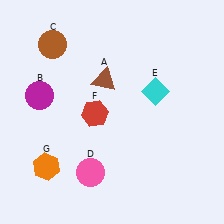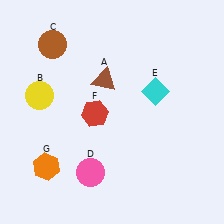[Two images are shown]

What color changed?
The circle (B) changed from magenta in Image 1 to yellow in Image 2.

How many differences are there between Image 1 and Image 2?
There is 1 difference between the two images.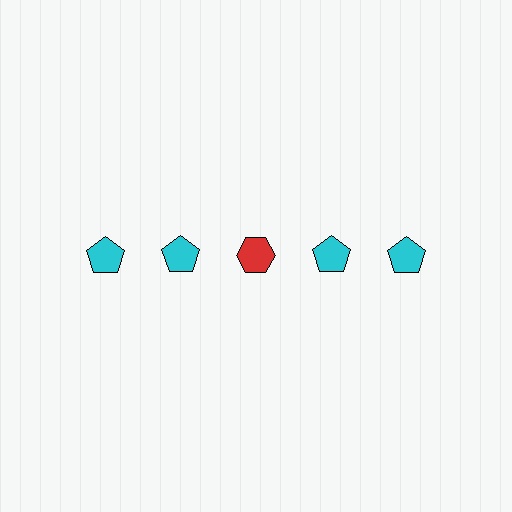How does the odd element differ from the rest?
It differs in both color (red instead of cyan) and shape (hexagon instead of pentagon).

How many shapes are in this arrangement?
There are 5 shapes arranged in a grid pattern.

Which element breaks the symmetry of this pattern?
The red hexagon in the top row, center column breaks the symmetry. All other shapes are cyan pentagons.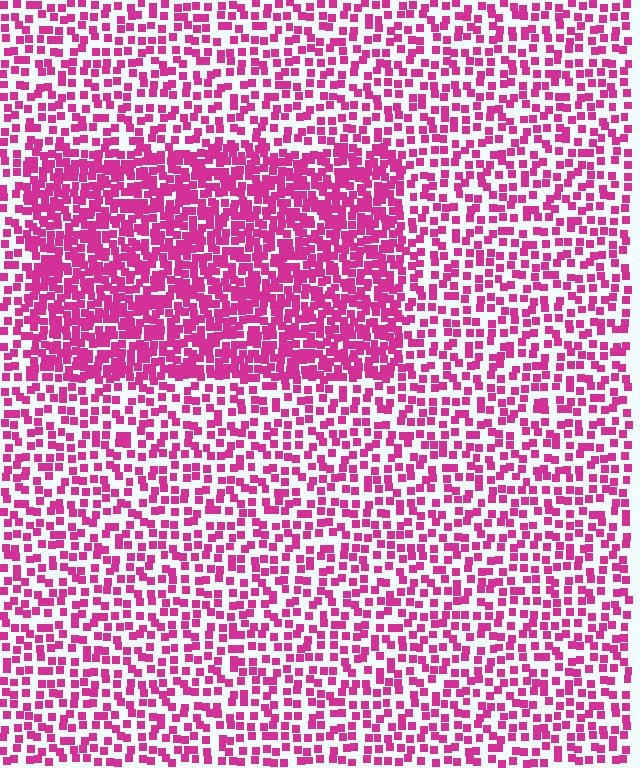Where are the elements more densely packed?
The elements are more densely packed inside the rectangle boundary.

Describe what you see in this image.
The image contains small magenta elements arranged at two different densities. A rectangle-shaped region is visible where the elements are more densely packed than the surrounding area.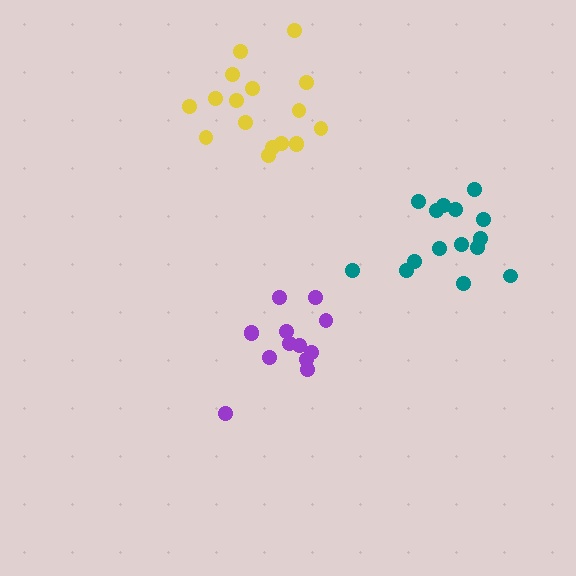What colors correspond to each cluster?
The clusters are colored: yellow, teal, purple.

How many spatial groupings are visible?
There are 3 spatial groupings.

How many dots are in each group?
Group 1: 17 dots, Group 2: 15 dots, Group 3: 13 dots (45 total).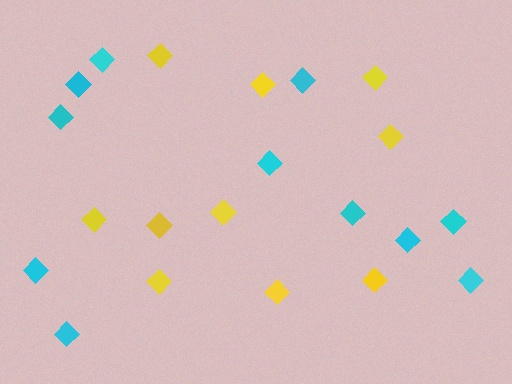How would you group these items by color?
There are 2 groups: one group of yellow diamonds (10) and one group of cyan diamonds (11).